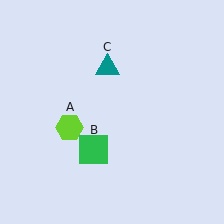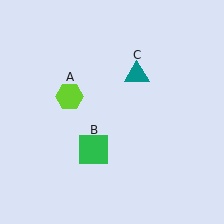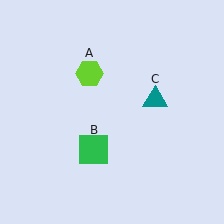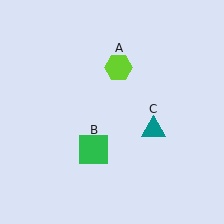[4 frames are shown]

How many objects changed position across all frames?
2 objects changed position: lime hexagon (object A), teal triangle (object C).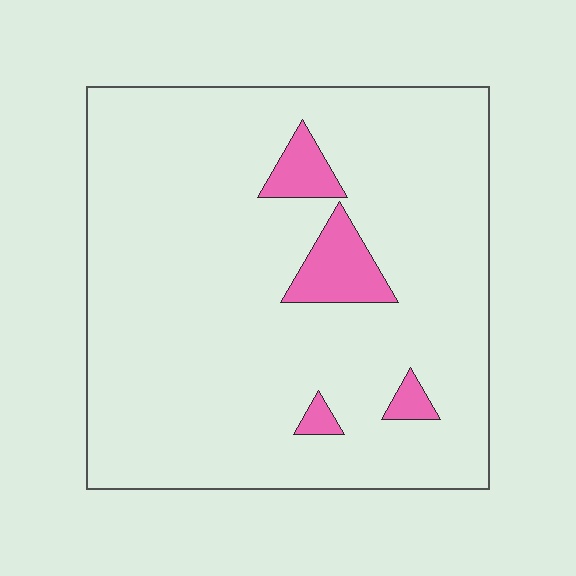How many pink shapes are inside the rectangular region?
4.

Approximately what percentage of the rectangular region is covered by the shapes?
Approximately 10%.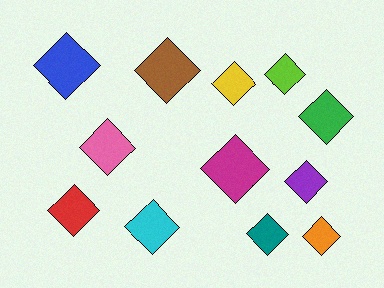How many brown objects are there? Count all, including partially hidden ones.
There is 1 brown object.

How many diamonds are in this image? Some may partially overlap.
There are 12 diamonds.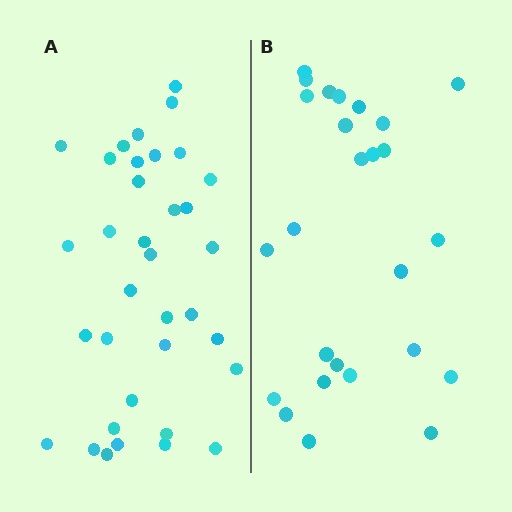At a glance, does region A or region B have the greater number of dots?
Region A (the left region) has more dots.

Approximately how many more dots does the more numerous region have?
Region A has roughly 8 or so more dots than region B.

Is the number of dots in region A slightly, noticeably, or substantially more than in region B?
Region A has noticeably more, but not dramatically so. The ratio is roughly 1.3 to 1.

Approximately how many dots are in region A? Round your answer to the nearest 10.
About 40 dots. (The exact count is 35, which rounds to 40.)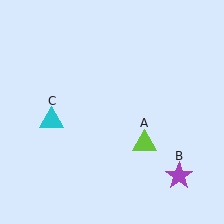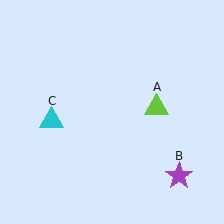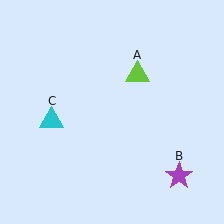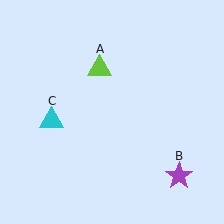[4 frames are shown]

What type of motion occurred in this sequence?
The lime triangle (object A) rotated counterclockwise around the center of the scene.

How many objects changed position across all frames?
1 object changed position: lime triangle (object A).